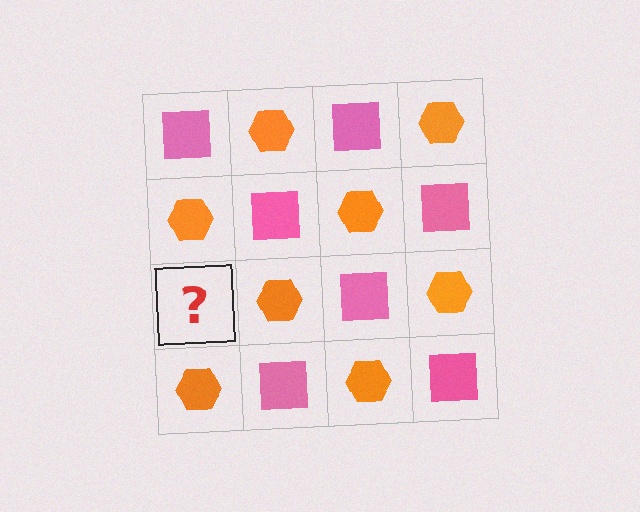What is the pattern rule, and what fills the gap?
The rule is that it alternates pink square and orange hexagon in a checkerboard pattern. The gap should be filled with a pink square.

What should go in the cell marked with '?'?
The missing cell should contain a pink square.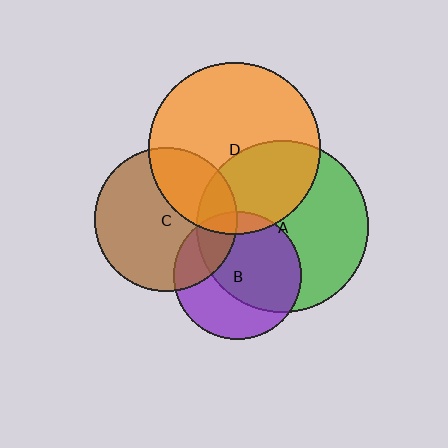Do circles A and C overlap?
Yes.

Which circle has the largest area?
Circle D (orange).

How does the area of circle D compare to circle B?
Approximately 1.8 times.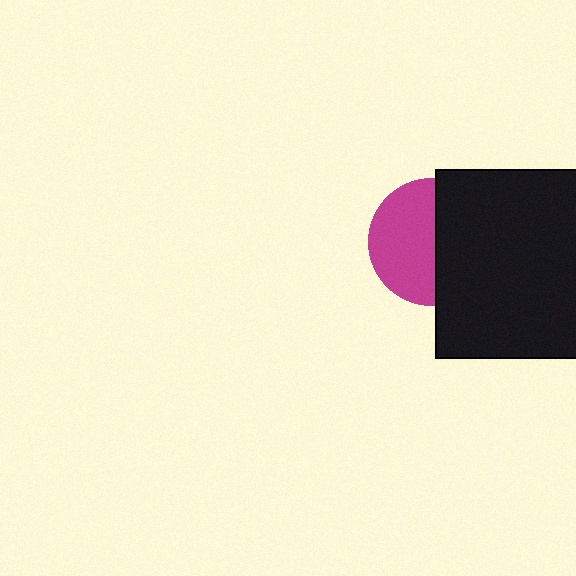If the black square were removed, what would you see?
You would see the complete magenta circle.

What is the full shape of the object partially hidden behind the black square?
The partially hidden object is a magenta circle.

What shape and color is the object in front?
The object in front is a black square.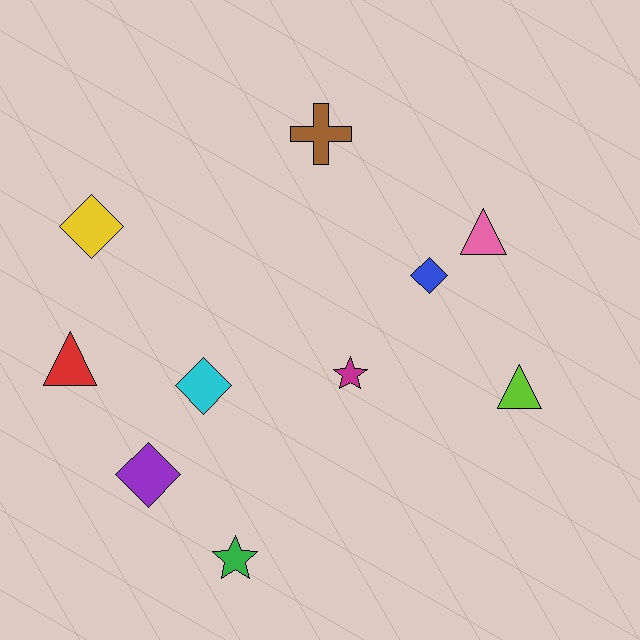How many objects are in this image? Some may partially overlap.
There are 10 objects.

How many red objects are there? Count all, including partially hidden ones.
There is 1 red object.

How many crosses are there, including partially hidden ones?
There is 1 cross.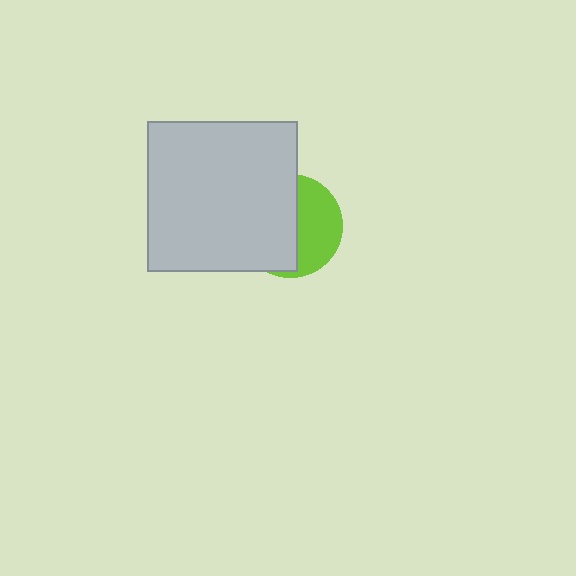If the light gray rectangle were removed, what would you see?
You would see the complete lime circle.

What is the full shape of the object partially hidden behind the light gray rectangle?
The partially hidden object is a lime circle.